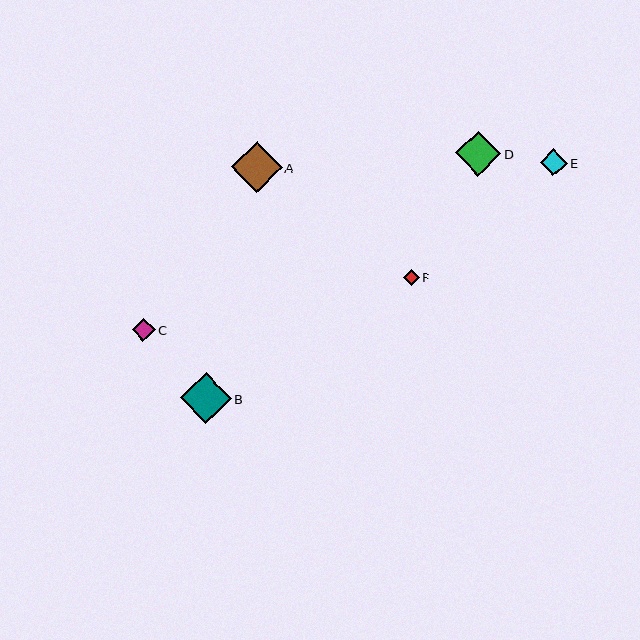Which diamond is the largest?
Diamond B is the largest with a size of approximately 51 pixels.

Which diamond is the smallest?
Diamond F is the smallest with a size of approximately 16 pixels.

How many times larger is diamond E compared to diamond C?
Diamond E is approximately 1.2 times the size of diamond C.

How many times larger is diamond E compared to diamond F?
Diamond E is approximately 1.7 times the size of diamond F.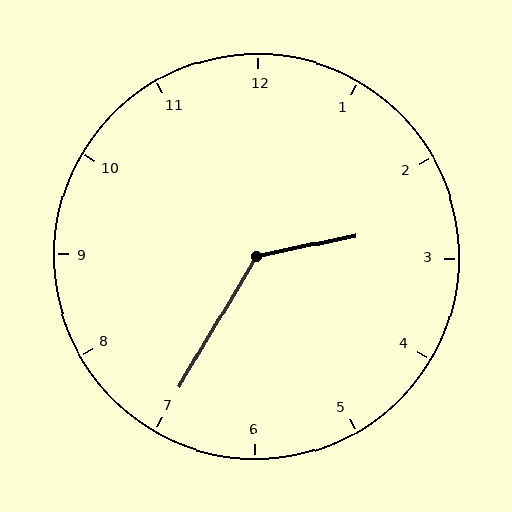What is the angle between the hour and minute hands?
Approximately 132 degrees.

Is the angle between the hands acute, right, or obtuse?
It is obtuse.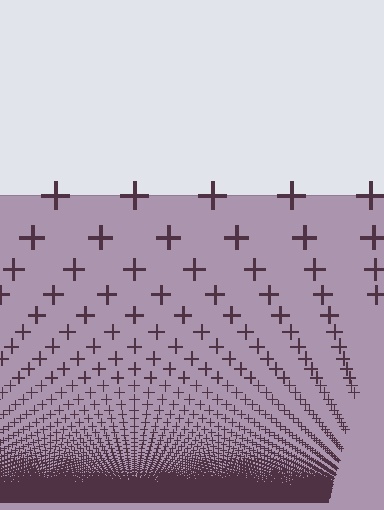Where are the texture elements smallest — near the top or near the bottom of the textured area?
Near the bottom.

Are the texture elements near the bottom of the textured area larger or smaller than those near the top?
Smaller. The gradient is inverted — elements near the bottom are smaller and denser.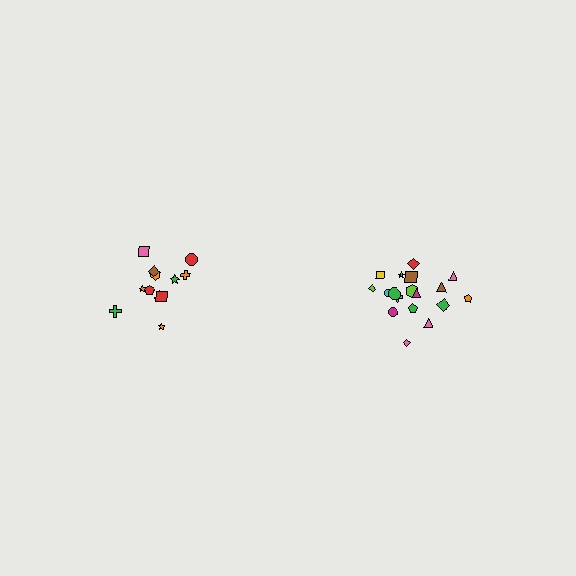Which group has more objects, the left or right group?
The right group.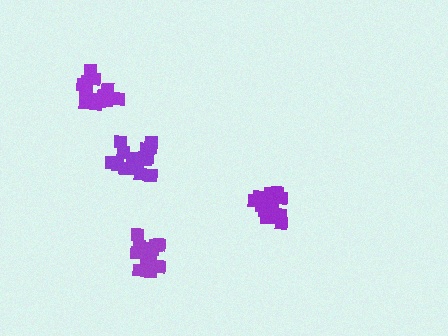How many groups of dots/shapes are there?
There are 4 groups.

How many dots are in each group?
Group 1: 17 dots, Group 2: 17 dots, Group 3: 14 dots, Group 4: 19 dots (67 total).